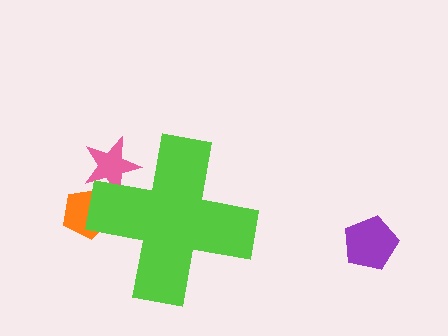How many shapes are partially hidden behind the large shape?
2 shapes are partially hidden.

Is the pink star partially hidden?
Yes, the pink star is partially hidden behind the lime cross.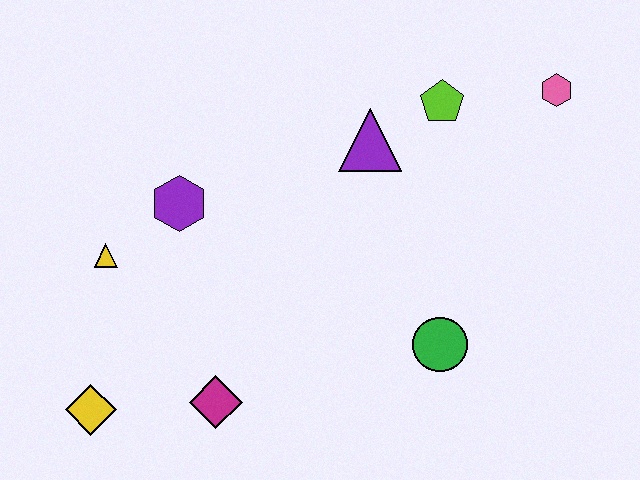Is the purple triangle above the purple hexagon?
Yes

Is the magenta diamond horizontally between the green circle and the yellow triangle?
Yes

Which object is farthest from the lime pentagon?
The yellow diamond is farthest from the lime pentagon.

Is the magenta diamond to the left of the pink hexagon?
Yes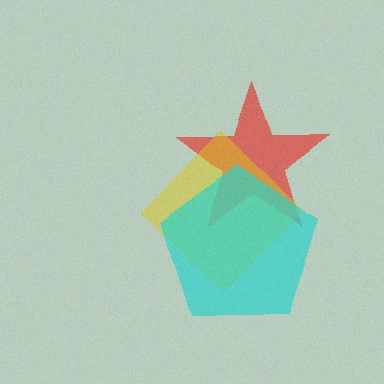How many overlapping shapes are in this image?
There are 3 overlapping shapes in the image.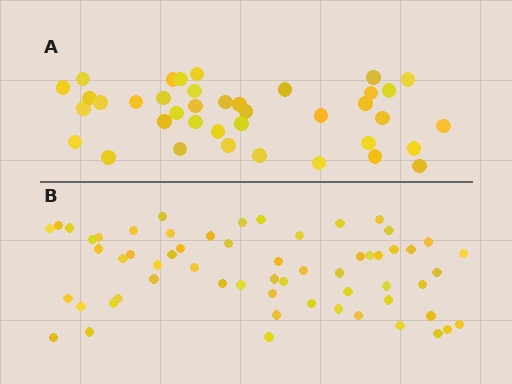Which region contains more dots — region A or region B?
Region B (the bottom region) has more dots.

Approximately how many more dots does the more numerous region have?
Region B has approximately 20 more dots than region A.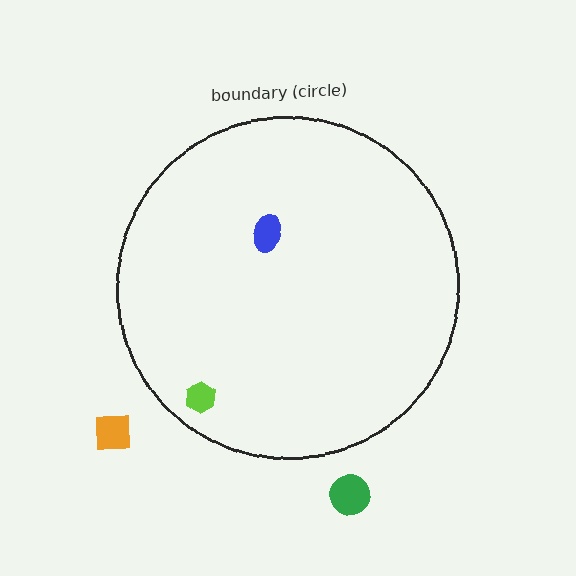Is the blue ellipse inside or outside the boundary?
Inside.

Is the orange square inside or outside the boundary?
Outside.